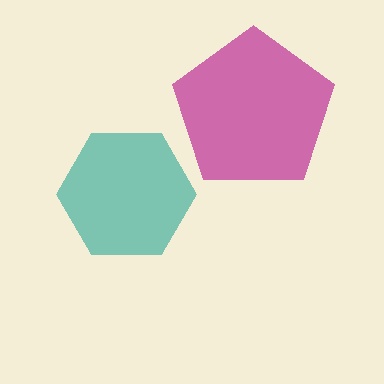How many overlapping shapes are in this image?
There are 2 overlapping shapes in the image.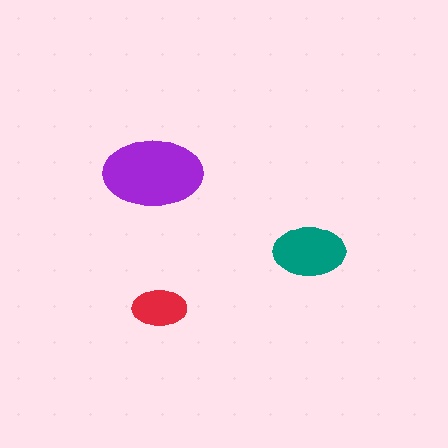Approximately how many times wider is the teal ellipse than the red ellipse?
About 1.5 times wider.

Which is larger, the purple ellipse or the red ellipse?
The purple one.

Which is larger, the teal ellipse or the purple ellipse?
The purple one.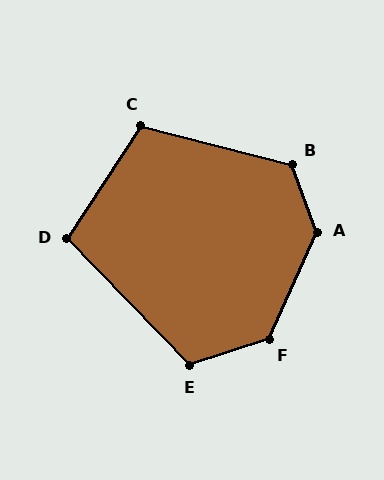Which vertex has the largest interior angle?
A, at approximately 135 degrees.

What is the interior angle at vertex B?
Approximately 125 degrees (obtuse).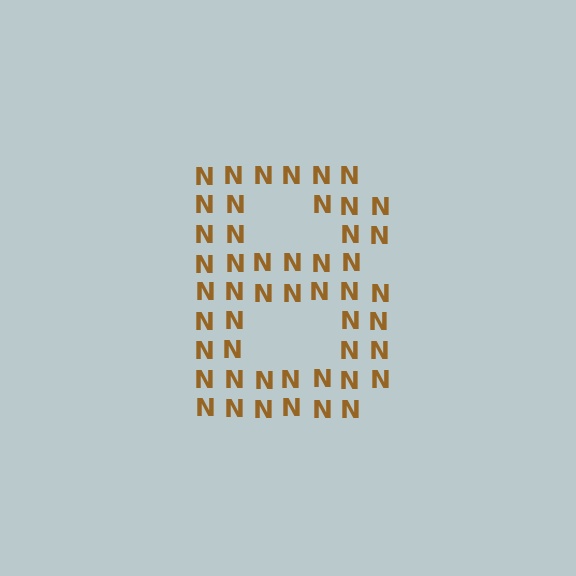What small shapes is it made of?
It is made of small letter N's.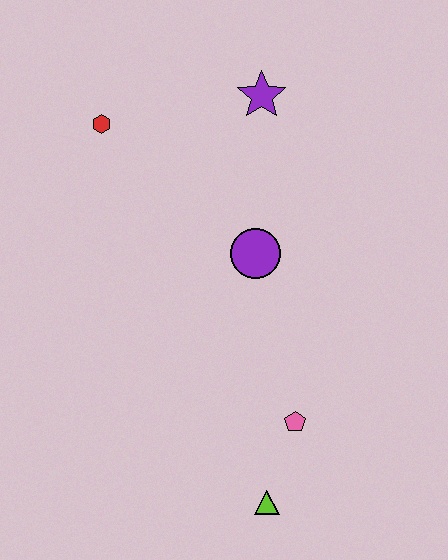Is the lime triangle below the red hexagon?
Yes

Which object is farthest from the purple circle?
The lime triangle is farthest from the purple circle.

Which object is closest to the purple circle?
The purple star is closest to the purple circle.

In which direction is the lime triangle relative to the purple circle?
The lime triangle is below the purple circle.